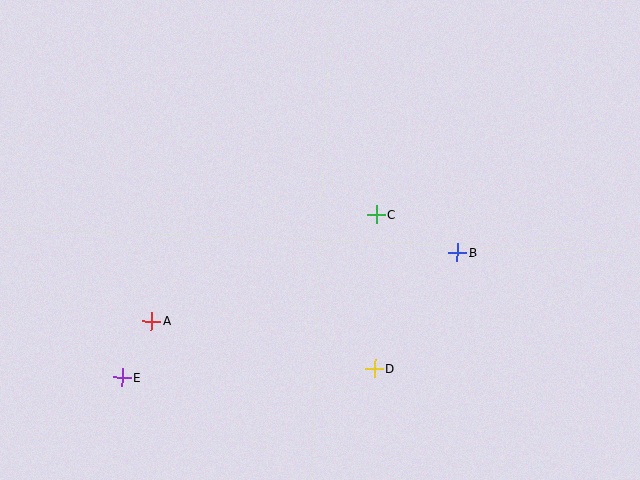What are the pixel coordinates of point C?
Point C is at (376, 215).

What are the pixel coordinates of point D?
Point D is at (374, 368).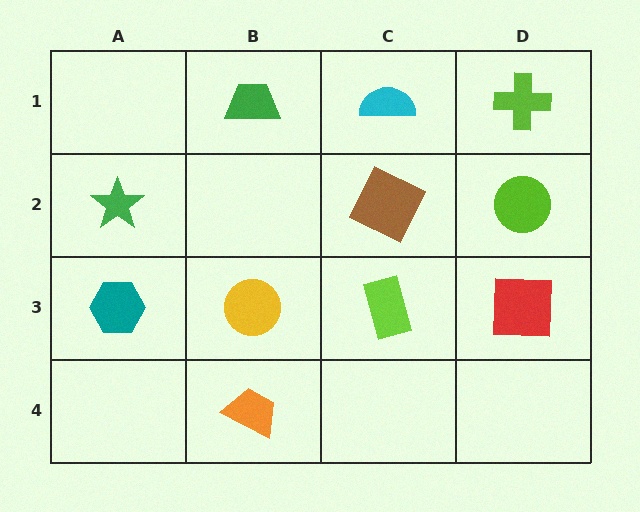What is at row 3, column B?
A yellow circle.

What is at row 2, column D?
A lime circle.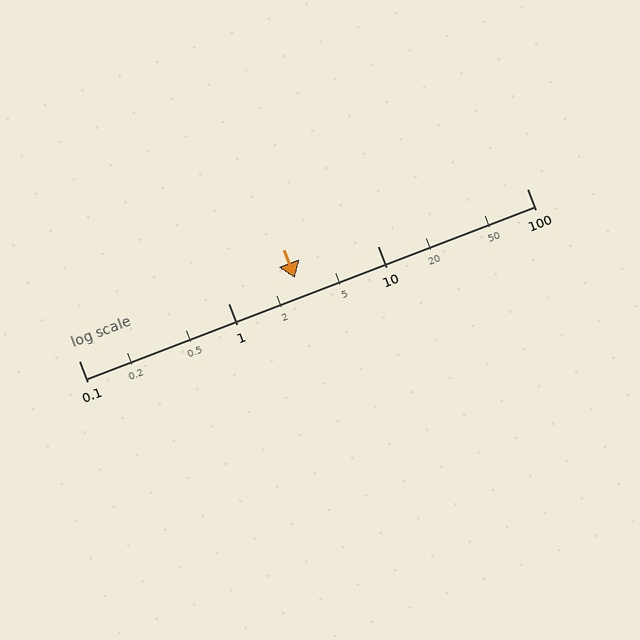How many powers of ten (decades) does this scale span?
The scale spans 3 decades, from 0.1 to 100.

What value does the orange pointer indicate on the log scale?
The pointer indicates approximately 2.8.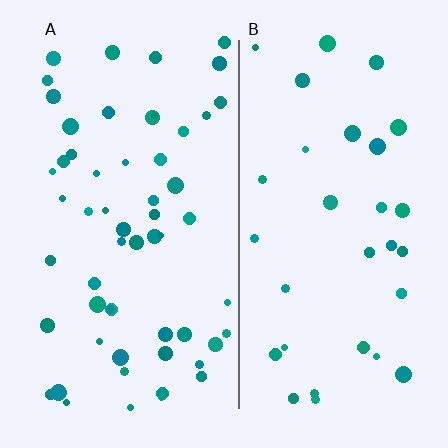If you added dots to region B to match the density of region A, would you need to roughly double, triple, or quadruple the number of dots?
Approximately double.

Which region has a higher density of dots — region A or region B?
A (the left).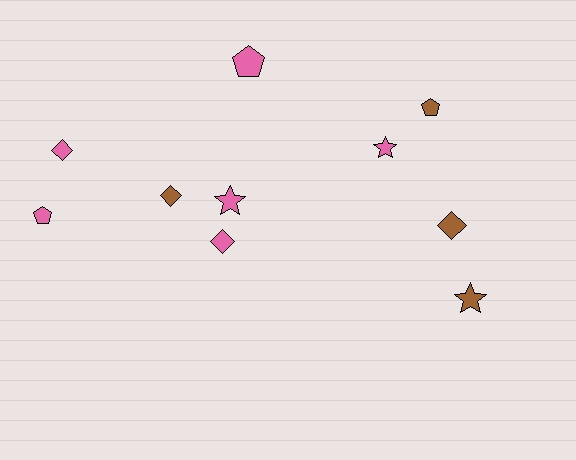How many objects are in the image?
There are 10 objects.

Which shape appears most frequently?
Diamond, with 4 objects.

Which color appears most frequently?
Pink, with 6 objects.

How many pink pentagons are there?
There are 2 pink pentagons.